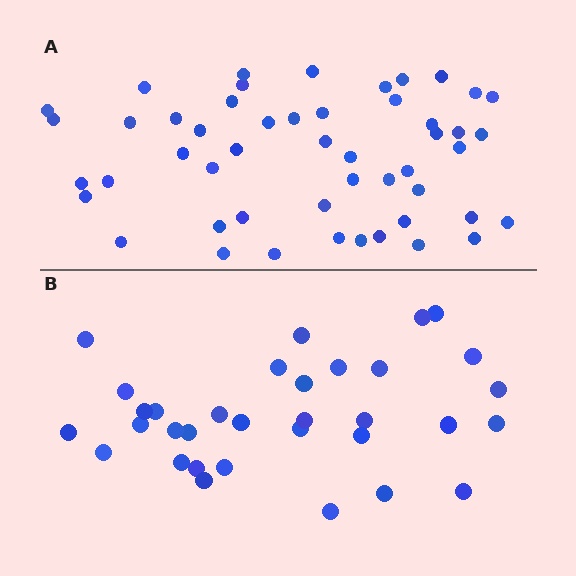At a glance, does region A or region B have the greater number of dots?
Region A (the top region) has more dots.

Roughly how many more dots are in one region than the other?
Region A has approximately 15 more dots than region B.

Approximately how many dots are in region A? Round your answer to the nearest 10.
About 50 dots.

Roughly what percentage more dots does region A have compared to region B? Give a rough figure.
About 50% more.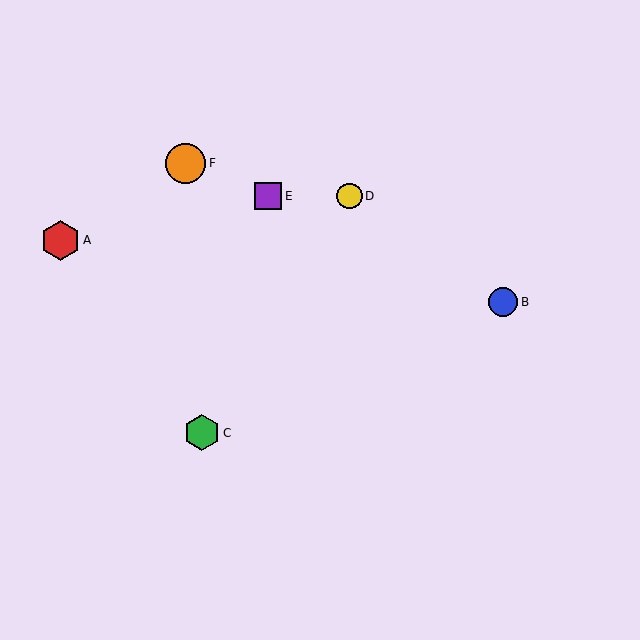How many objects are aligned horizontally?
2 objects (D, E) are aligned horizontally.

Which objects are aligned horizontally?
Objects D, E are aligned horizontally.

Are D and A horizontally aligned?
No, D is at y≈196 and A is at y≈241.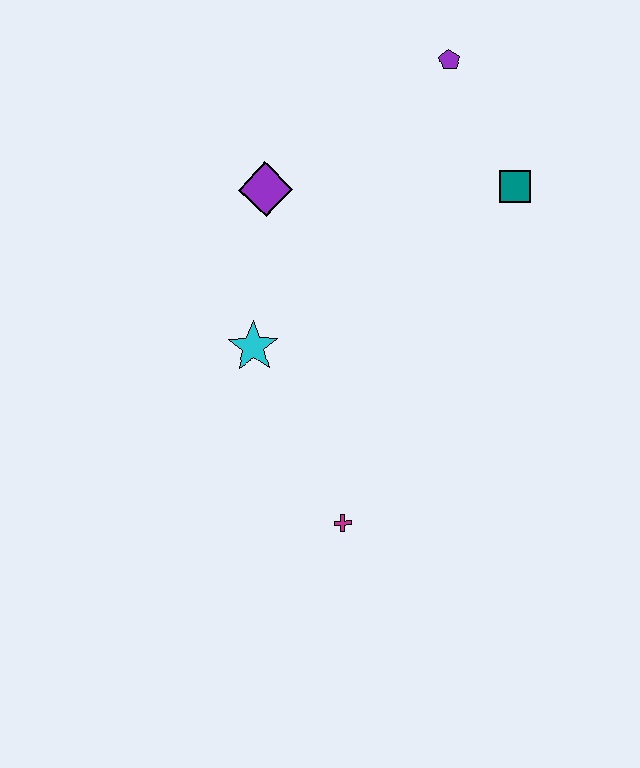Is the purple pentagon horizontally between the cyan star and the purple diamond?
No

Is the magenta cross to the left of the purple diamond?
No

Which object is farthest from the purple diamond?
The magenta cross is farthest from the purple diamond.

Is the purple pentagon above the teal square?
Yes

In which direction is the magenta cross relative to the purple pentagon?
The magenta cross is below the purple pentagon.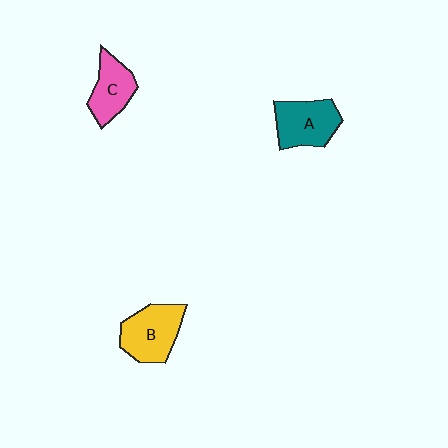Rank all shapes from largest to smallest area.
From largest to smallest: B (yellow), A (teal), C (pink).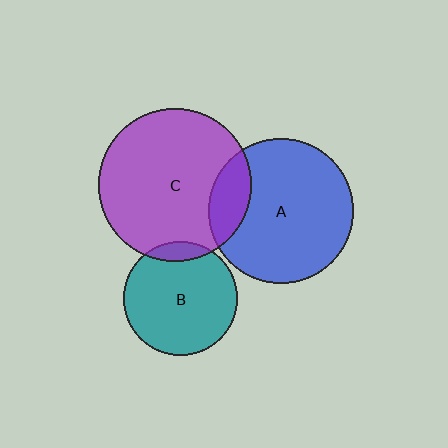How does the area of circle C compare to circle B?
Approximately 1.8 times.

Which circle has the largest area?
Circle C (purple).